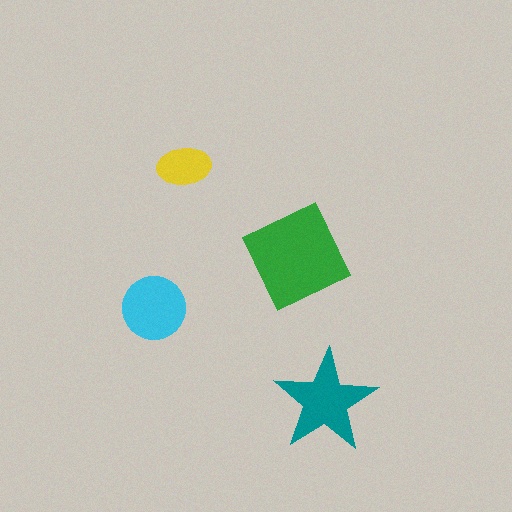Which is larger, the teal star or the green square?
The green square.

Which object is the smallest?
The yellow ellipse.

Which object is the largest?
The green square.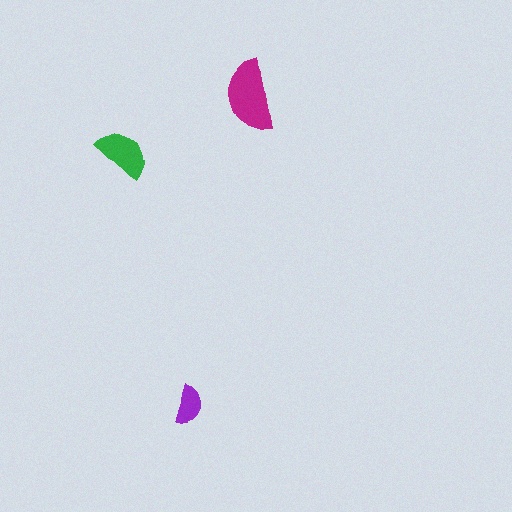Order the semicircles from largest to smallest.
the magenta one, the green one, the purple one.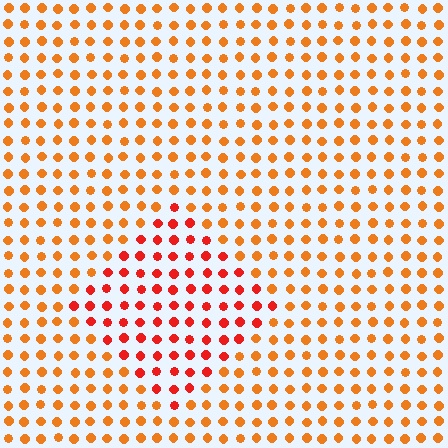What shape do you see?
I see a diamond.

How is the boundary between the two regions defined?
The boundary is defined purely by a slight shift in hue (about 28 degrees). Spacing, size, and orientation are identical on both sides.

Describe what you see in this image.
The image is filled with small orange elements in a uniform arrangement. A diamond-shaped region is visible where the elements are tinted to a slightly different hue, forming a subtle color boundary.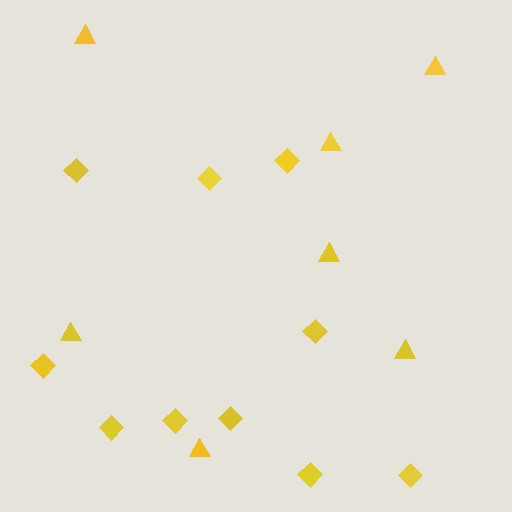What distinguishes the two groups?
There are 2 groups: one group of diamonds (10) and one group of triangles (7).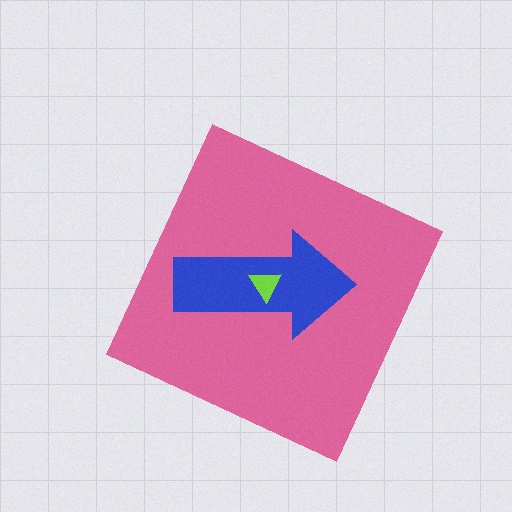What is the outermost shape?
The pink diamond.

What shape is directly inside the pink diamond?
The blue arrow.